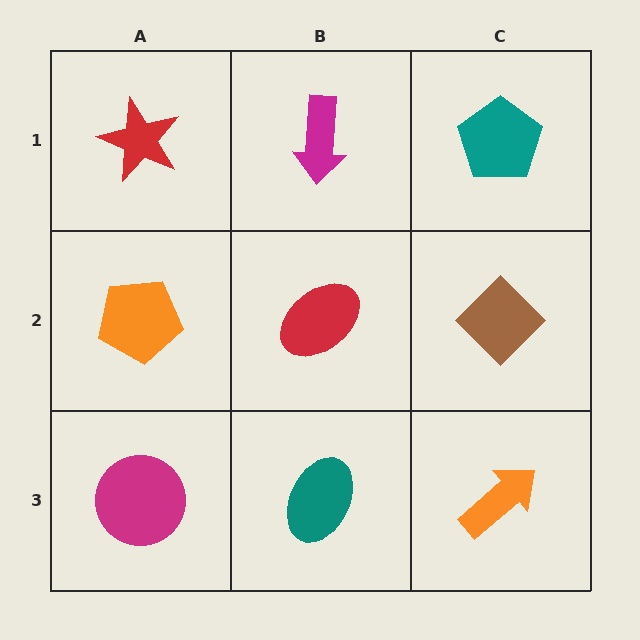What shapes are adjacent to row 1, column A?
An orange pentagon (row 2, column A), a magenta arrow (row 1, column B).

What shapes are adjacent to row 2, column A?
A red star (row 1, column A), a magenta circle (row 3, column A), a red ellipse (row 2, column B).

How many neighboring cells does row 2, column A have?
3.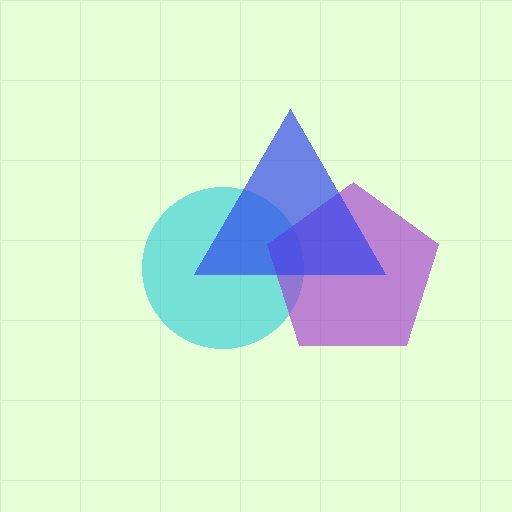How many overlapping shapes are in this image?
There are 3 overlapping shapes in the image.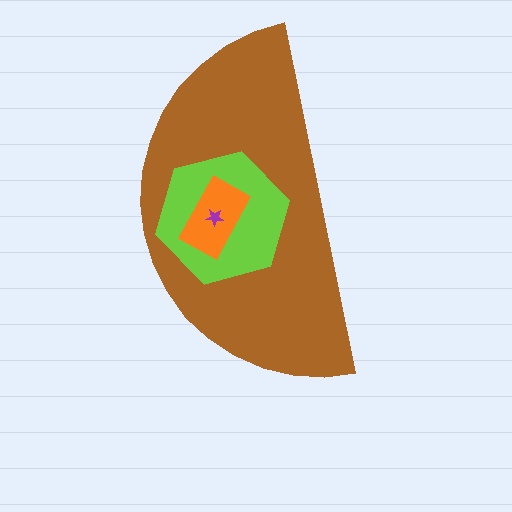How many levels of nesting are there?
4.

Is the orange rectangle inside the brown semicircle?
Yes.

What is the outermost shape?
The brown semicircle.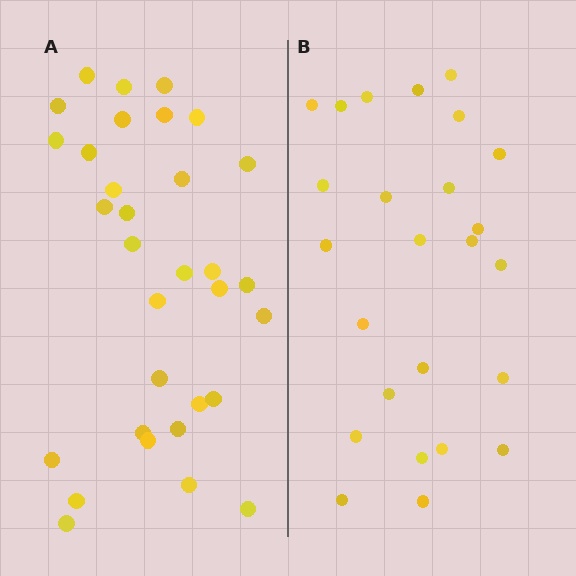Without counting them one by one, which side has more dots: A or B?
Region A (the left region) has more dots.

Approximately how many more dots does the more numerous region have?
Region A has roughly 8 or so more dots than region B.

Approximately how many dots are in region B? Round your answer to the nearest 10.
About 20 dots. (The exact count is 25, which rounds to 20.)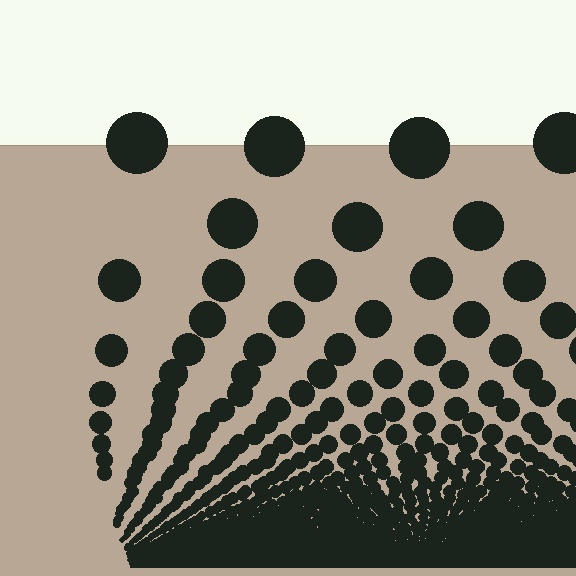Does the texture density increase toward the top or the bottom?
Density increases toward the bottom.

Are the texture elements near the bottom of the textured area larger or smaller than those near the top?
Smaller. The gradient is inverted — elements near the bottom are smaller and denser.